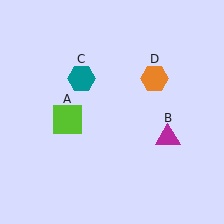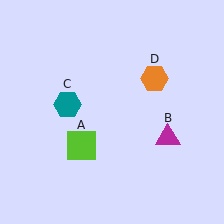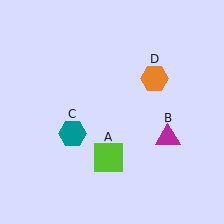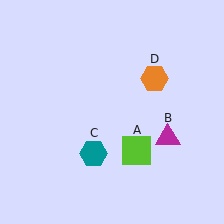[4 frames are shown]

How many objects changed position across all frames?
2 objects changed position: lime square (object A), teal hexagon (object C).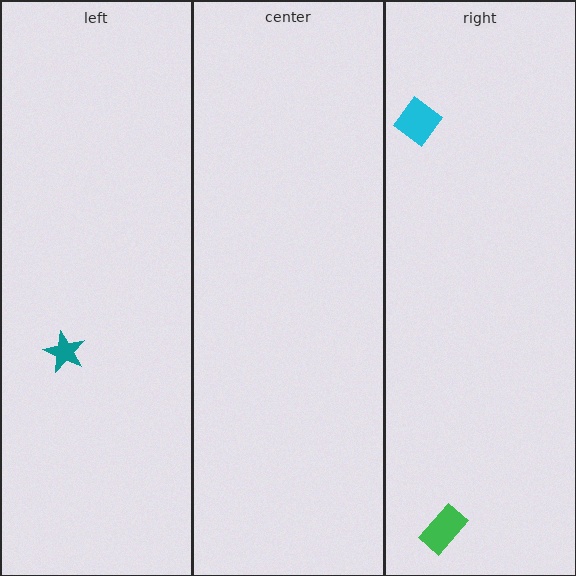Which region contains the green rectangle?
The right region.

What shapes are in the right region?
The green rectangle, the cyan diamond.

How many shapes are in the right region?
2.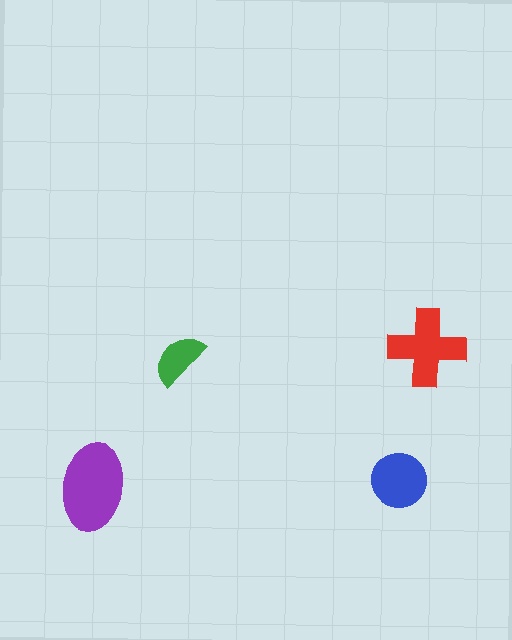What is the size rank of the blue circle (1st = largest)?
3rd.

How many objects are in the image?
There are 4 objects in the image.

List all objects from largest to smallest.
The purple ellipse, the red cross, the blue circle, the green semicircle.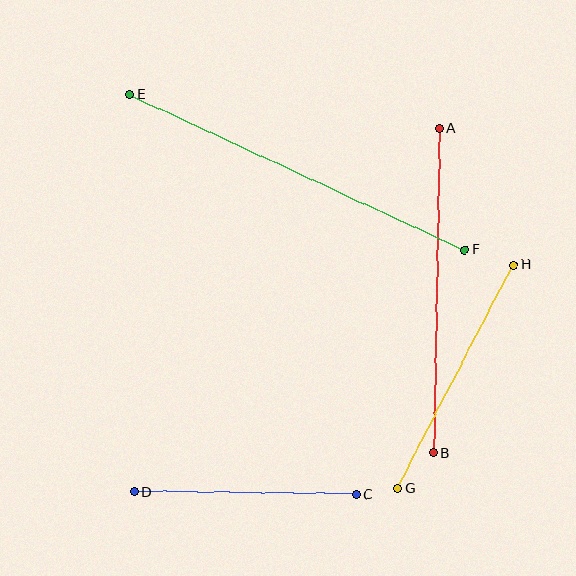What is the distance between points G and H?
The distance is approximately 251 pixels.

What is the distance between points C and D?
The distance is approximately 222 pixels.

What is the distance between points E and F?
The distance is approximately 369 pixels.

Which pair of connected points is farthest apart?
Points E and F are farthest apart.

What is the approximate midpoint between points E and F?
The midpoint is at approximately (297, 172) pixels.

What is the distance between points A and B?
The distance is approximately 325 pixels.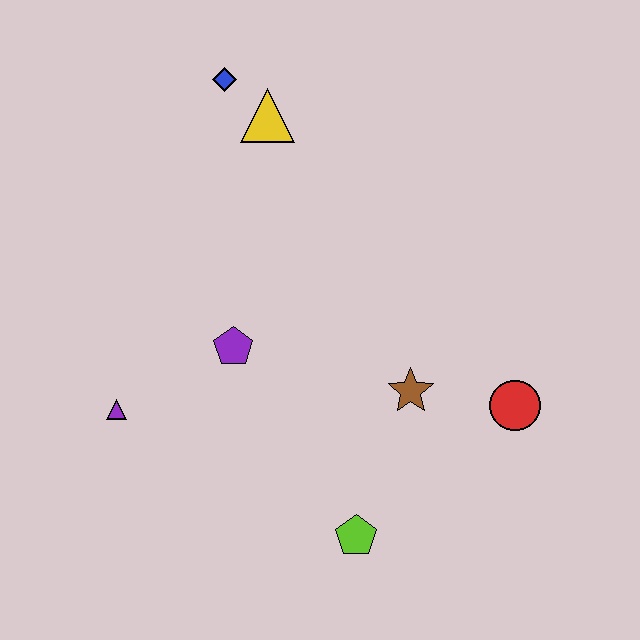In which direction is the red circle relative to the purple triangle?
The red circle is to the right of the purple triangle.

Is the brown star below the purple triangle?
No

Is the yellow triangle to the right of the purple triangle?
Yes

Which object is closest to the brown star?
The red circle is closest to the brown star.